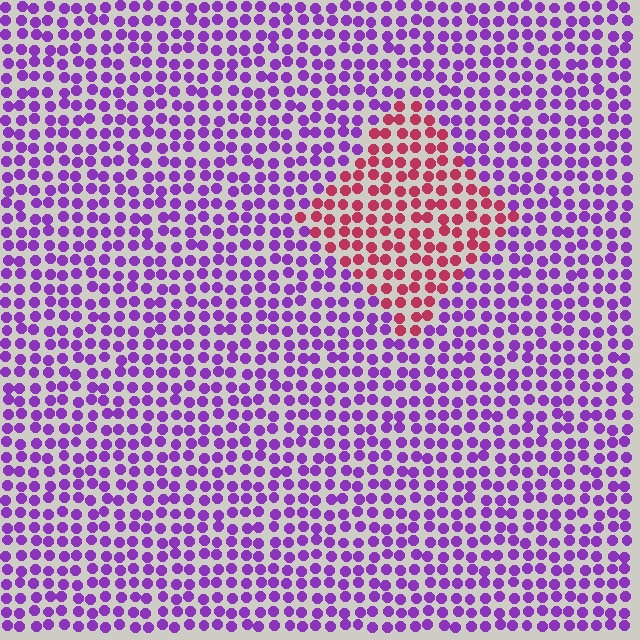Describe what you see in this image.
The image is filled with small purple elements in a uniform arrangement. A diamond-shaped region is visible where the elements are tinted to a slightly different hue, forming a subtle color boundary.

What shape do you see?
I see a diamond.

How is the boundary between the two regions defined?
The boundary is defined purely by a slight shift in hue (about 63 degrees). Spacing, size, and orientation are identical on both sides.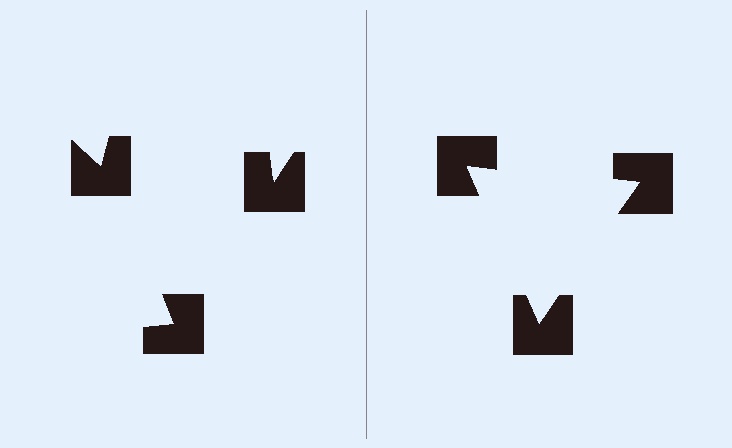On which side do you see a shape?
An illusory triangle appears on the right side. On the left side the wedge cuts are rotated, so no coherent shape forms.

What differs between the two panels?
The notched squares are positioned identically on both sides; only the wedge orientations differ. On the right they align to a triangle; on the left they are misaligned.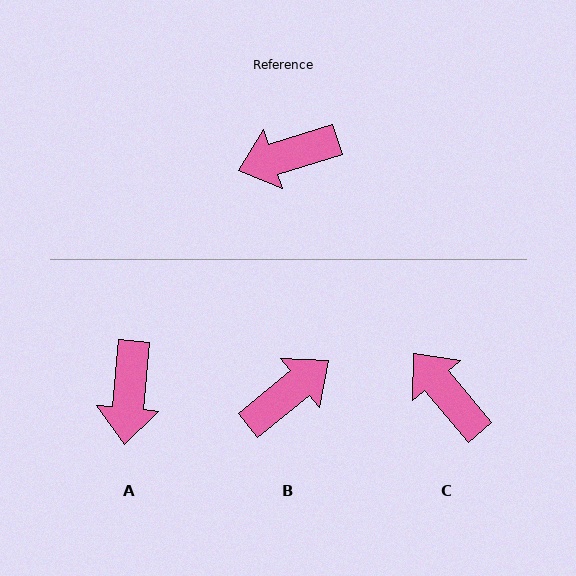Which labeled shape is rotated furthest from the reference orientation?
B, about 158 degrees away.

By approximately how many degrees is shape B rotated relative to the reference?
Approximately 158 degrees clockwise.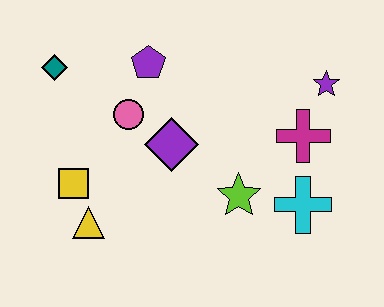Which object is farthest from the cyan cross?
The teal diamond is farthest from the cyan cross.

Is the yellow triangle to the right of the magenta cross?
No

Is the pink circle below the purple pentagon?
Yes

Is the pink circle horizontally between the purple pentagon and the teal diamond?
Yes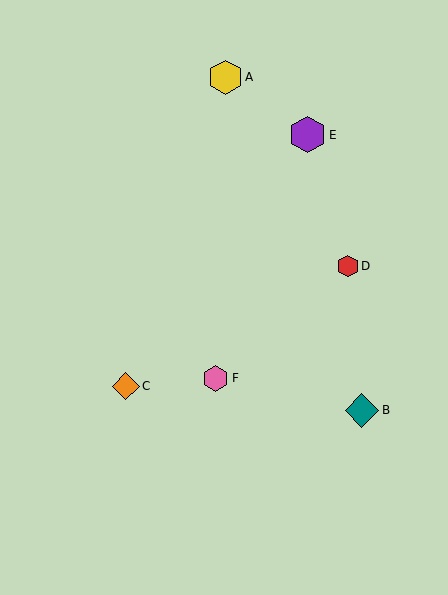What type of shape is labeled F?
Shape F is a pink hexagon.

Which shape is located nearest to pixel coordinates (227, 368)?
The pink hexagon (labeled F) at (216, 378) is nearest to that location.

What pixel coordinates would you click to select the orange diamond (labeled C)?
Click at (126, 386) to select the orange diamond C.